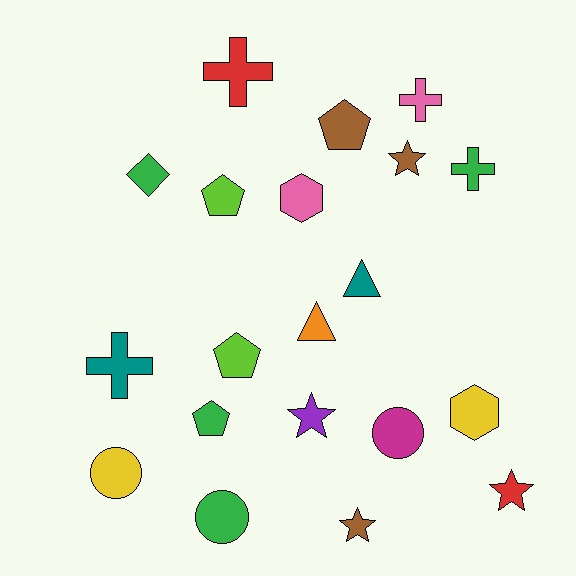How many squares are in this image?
There are no squares.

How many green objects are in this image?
There are 4 green objects.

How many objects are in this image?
There are 20 objects.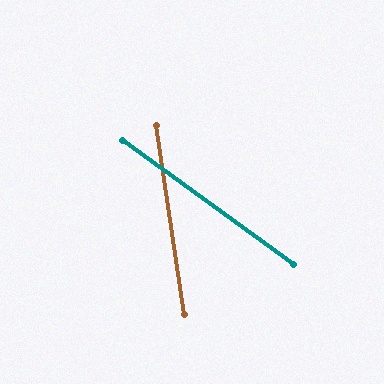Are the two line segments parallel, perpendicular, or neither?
Neither parallel nor perpendicular — they differ by about 45°.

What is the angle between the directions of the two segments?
Approximately 45 degrees.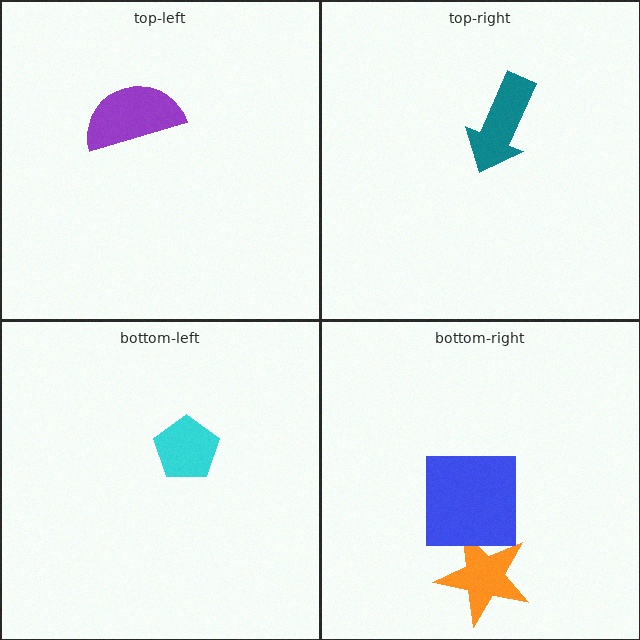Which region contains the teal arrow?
The top-right region.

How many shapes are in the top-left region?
1.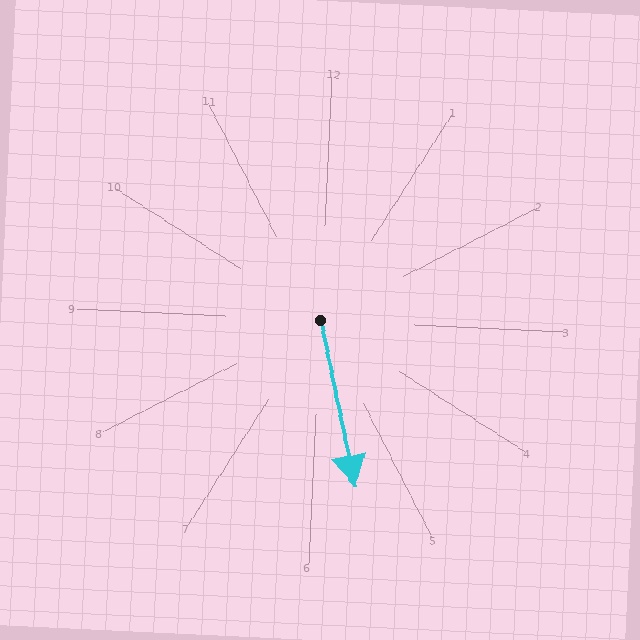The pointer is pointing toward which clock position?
Roughly 6 o'clock.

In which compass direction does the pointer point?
South.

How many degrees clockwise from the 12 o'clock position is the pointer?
Approximately 165 degrees.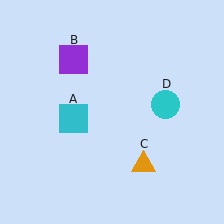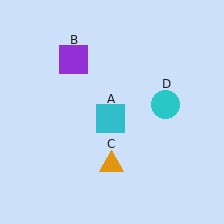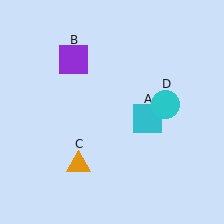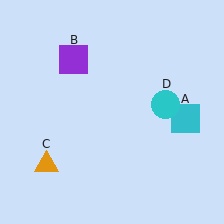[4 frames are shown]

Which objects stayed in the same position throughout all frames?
Purple square (object B) and cyan circle (object D) remained stationary.